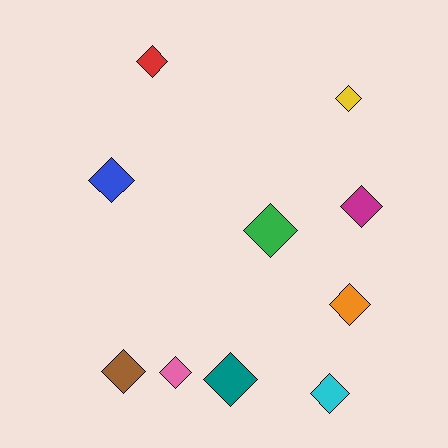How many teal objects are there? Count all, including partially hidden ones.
There is 1 teal object.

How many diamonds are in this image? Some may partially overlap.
There are 10 diamonds.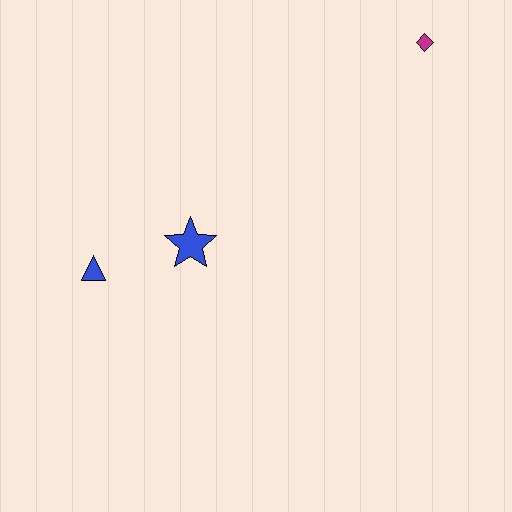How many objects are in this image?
There are 3 objects.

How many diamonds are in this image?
There is 1 diamond.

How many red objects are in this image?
There are no red objects.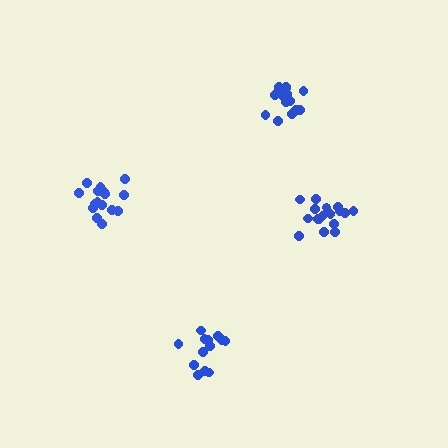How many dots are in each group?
Group 1: 18 dots, Group 2: 16 dots, Group 3: 15 dots, Group 4: 14 dots (63 total).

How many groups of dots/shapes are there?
There are 4 groups.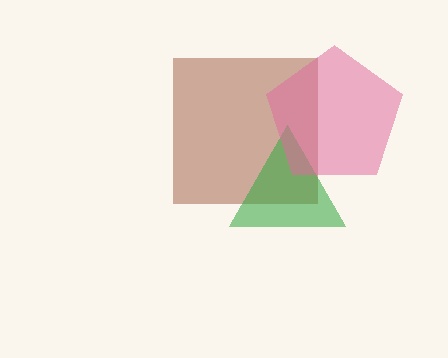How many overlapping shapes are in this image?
There are 3 overlapping shapes in the image.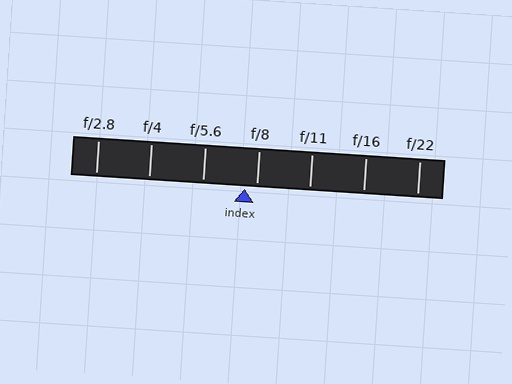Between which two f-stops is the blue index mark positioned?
The index mark is between f/5.6 and f/8.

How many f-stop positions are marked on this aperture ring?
There are 7 f-stop positions marked.